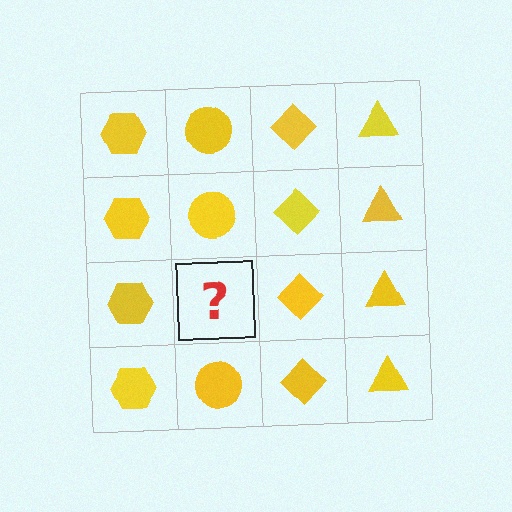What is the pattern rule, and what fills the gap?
The rule is that each column has a consistent shape. The gap should be filled with a yellow circle.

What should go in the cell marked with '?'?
The missing cell should contain a yellow circle.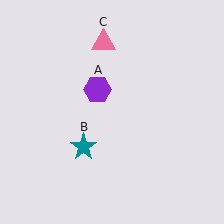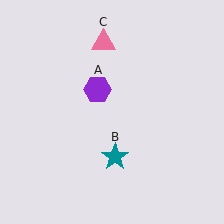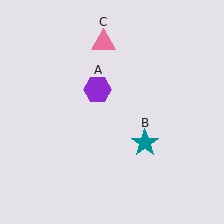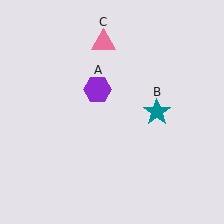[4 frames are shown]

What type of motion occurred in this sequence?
The teal star (object B) rotated counterclockwise around the center of the scene.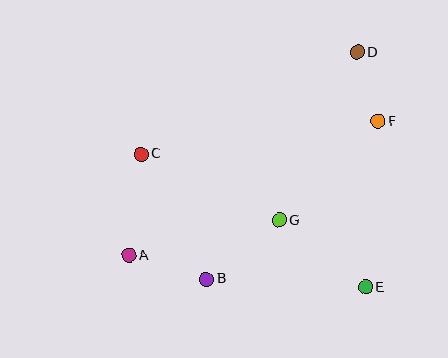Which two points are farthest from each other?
Points A and D are farthest from each other.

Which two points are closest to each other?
Points D and F are closest to each other.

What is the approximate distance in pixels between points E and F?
The distance between E and F is approximately 166 pixels.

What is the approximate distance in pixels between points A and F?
The distance between A and F is approximately 283 pixels.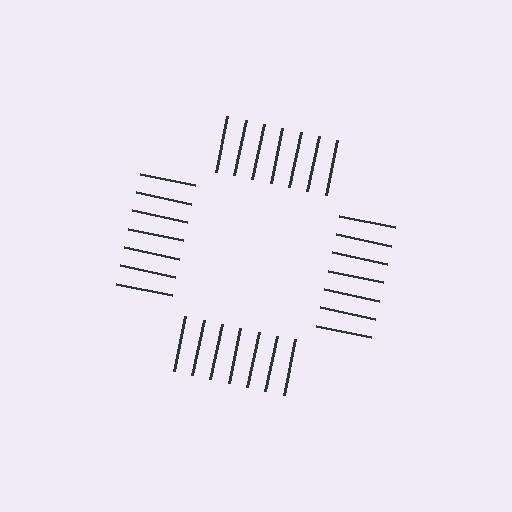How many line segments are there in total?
28 — 7 along each of the 4 edges.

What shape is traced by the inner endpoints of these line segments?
An illusory square — the line segments terminate on its edges but no continuous stroke is drawn.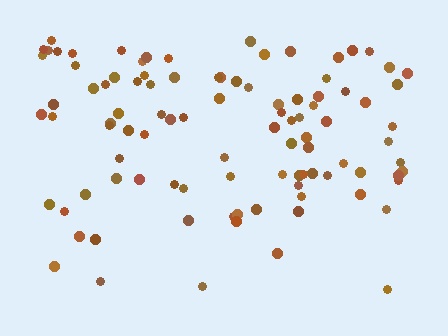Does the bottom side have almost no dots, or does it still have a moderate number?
Still a moderate number, just noticeably fewer than the top.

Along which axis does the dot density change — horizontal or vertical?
Vertical.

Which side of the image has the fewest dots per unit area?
The bottom.